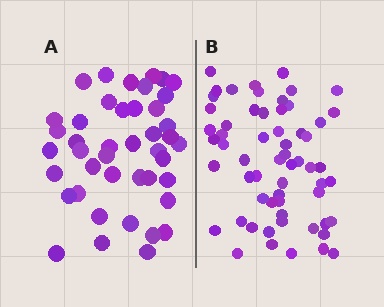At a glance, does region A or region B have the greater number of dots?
Region B (the right region) has more dots.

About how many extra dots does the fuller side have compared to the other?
Region B has approximately 15 more dots than region A.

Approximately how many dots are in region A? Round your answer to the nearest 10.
About 40 dots. (The exact count is 43, which rounds to 40.)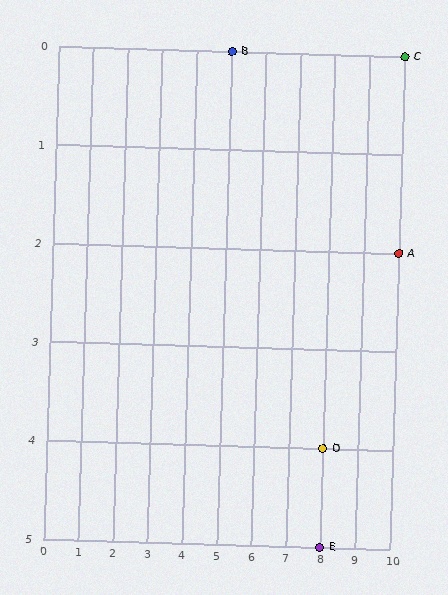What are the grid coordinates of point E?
Point E is at grid coordinates (8, 5).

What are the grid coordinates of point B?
Point B is at grid coordinates (5, 0).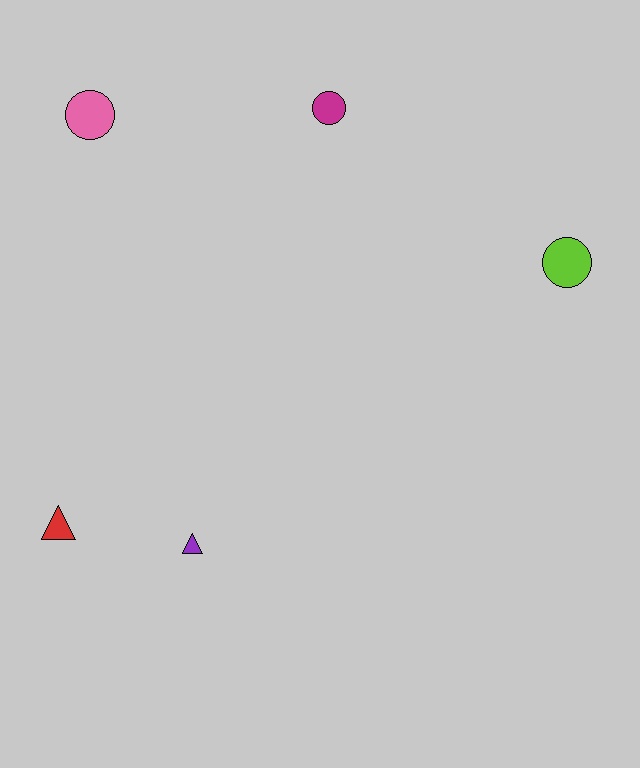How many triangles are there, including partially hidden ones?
There are 2 triangles.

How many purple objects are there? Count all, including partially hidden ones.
There is 1 purple object.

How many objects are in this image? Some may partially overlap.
There are 5 objects.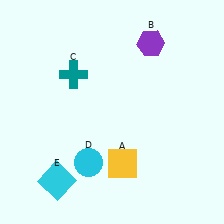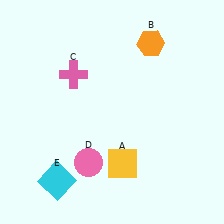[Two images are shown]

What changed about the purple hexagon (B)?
In Image 1, B is purple. In Image 2, it changed to orange.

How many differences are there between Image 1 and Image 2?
There are 3 differences between the two images.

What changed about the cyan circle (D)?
In Image 1, D is cyan. In Image 2, it changed to pink.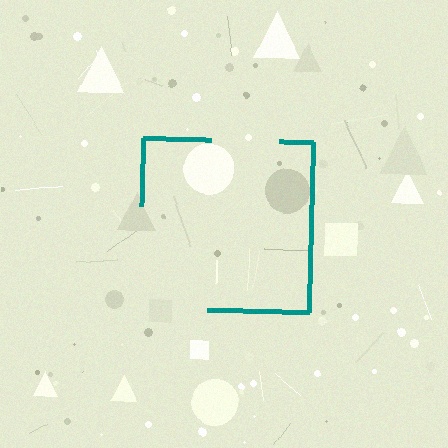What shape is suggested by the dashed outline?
The dashed outline suggests a square.